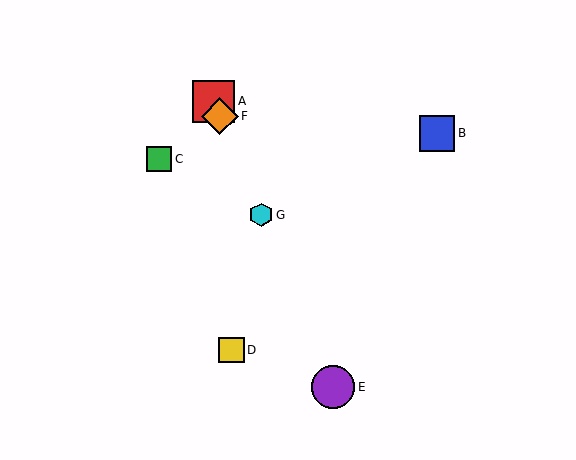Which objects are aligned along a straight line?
Objects A, E, F, G are aligned along a straight line.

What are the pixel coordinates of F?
Object F is at (220, 116).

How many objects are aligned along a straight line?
4 objects (A, E, F, G) are aligned along a straight line.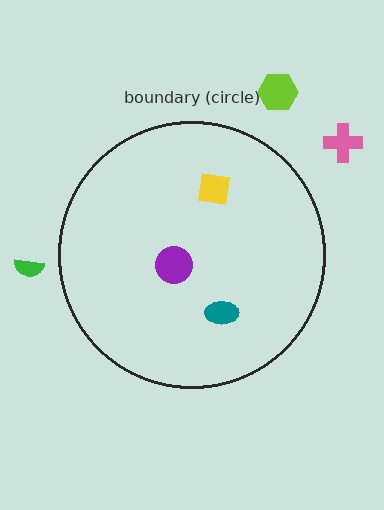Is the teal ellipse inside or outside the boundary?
Inside.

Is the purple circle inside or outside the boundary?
Inside.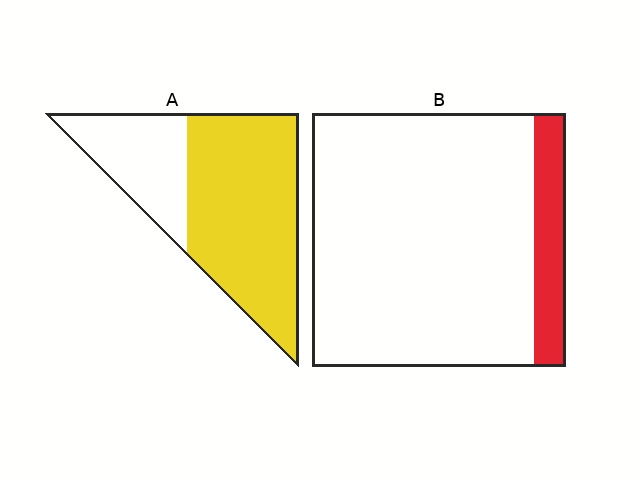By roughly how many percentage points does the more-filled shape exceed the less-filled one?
By roughly 55 percentage points (A over B).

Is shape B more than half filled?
No.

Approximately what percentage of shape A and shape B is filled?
A is approximately 70% and B is approximately 15%.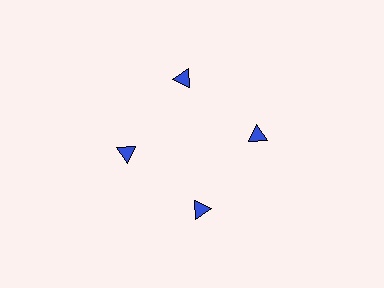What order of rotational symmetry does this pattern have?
This pattern has 4-fold rotational symmetry.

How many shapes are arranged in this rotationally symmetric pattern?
There are 4 shapes, arranged in 4 groups of 1.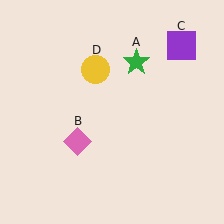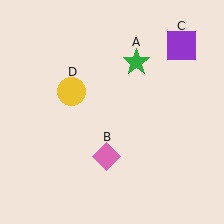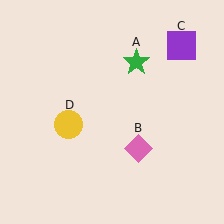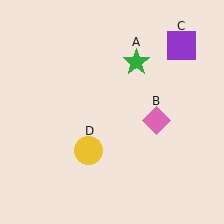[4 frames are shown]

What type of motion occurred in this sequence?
The pink diamond (object B), yellow circle (object D) rotated counterclockwise around the center of the scene.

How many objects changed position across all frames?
2 objects changed position: pink diamond (object B), yellow circle (object D).